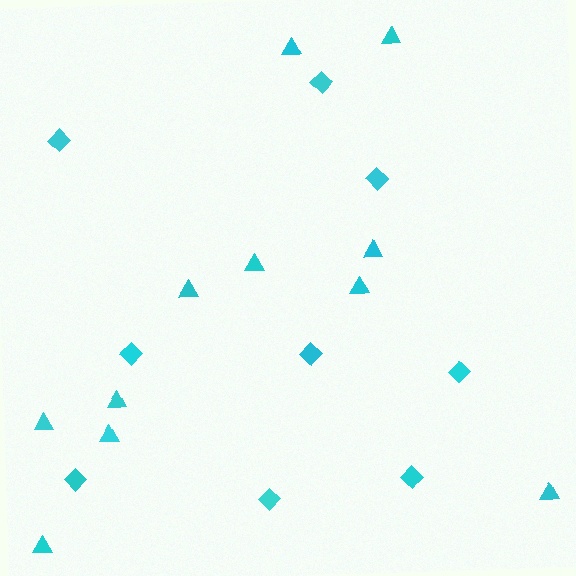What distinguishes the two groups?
There are 2 groups: one group of triangles (11) and one group of diamonds (9).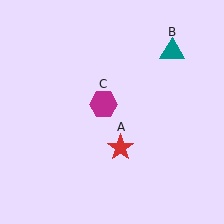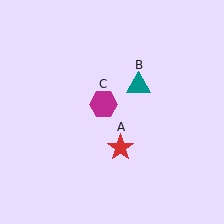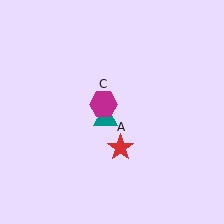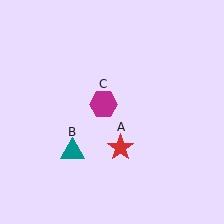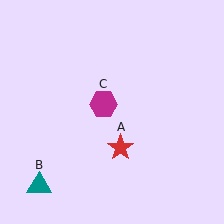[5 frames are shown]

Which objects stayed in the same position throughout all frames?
Red star (object A) and magenta hexagon (object C) remained stationary.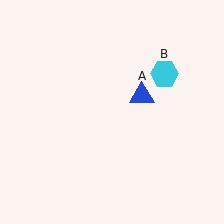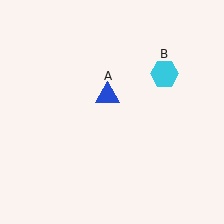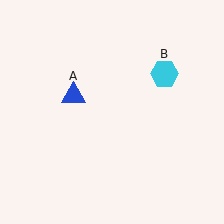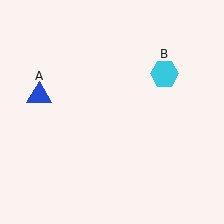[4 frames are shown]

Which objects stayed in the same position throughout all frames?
Cyan hexagon (object B) remained stationary.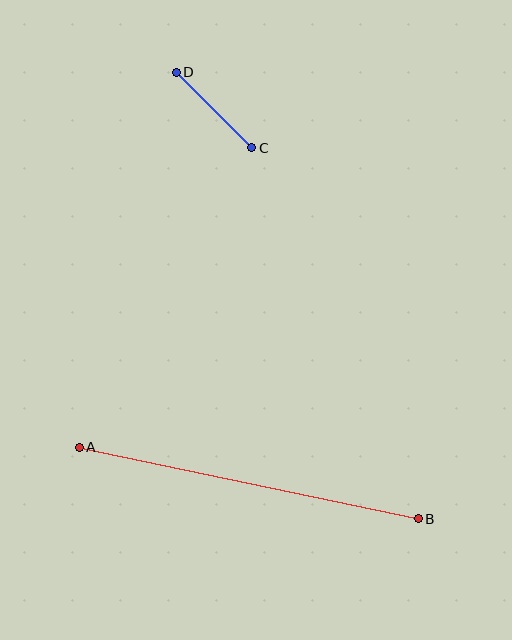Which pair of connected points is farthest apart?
Points A and B are farthest apart.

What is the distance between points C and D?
The distance is approximately 107 pixels.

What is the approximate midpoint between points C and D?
The midpoint is at approximately (214, 110) pixels.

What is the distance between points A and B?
The distance is approximately 346 pixels.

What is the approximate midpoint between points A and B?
The midpoint is at approximately (249, 483) pixels.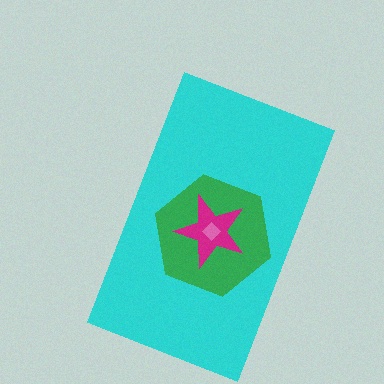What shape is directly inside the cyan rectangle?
The green hexagon.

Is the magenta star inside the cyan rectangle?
Yes.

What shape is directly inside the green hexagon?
The magenta star.